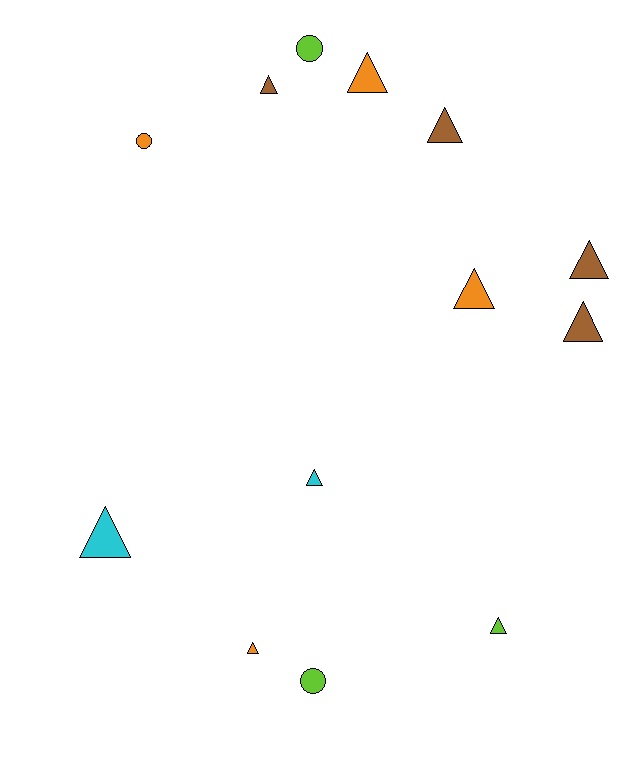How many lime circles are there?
There are 2 lime circles.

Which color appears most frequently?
Orange, with 4 objects.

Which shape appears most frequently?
Triangle, with 10 objects.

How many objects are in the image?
There are 13 objects.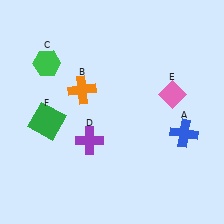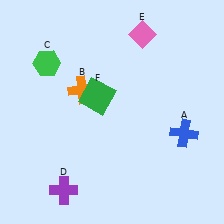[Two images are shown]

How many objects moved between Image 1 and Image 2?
3 objects moved between the two images.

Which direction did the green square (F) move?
The green square (F) moved right.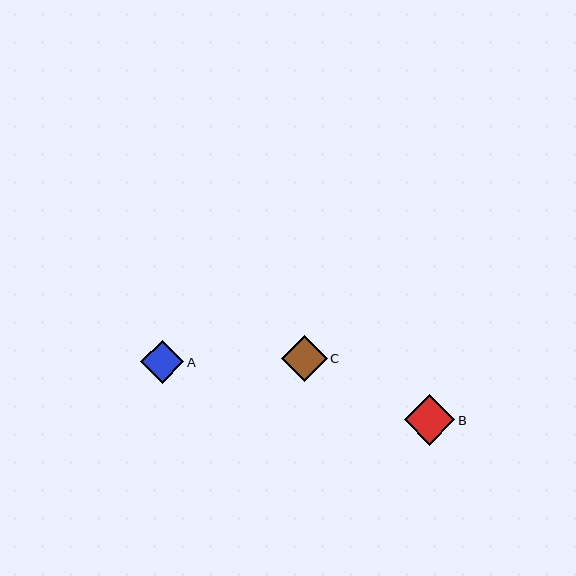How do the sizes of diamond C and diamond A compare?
Diamond C and diamond A are approximately the same size.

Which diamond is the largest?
Diamond B is the largest with a size of approximately 51 pixels.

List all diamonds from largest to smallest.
From largest to smallest: B, C, A.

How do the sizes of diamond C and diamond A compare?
Diamond C and diamond A are approximately the same size.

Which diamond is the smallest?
Diamond A is the smallest with a size of approximately 43 pixels.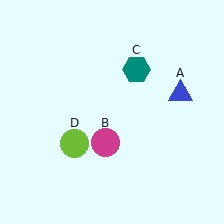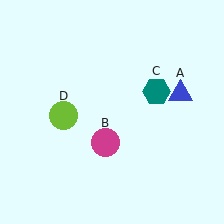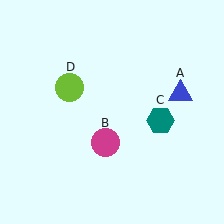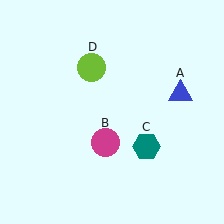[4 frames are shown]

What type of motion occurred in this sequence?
The teal hexagon (object C), lime circle (object D) rotated clockwise around the center of the scene.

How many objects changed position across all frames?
2 objects changed position: teal hexagon (object C), lime circle (object D).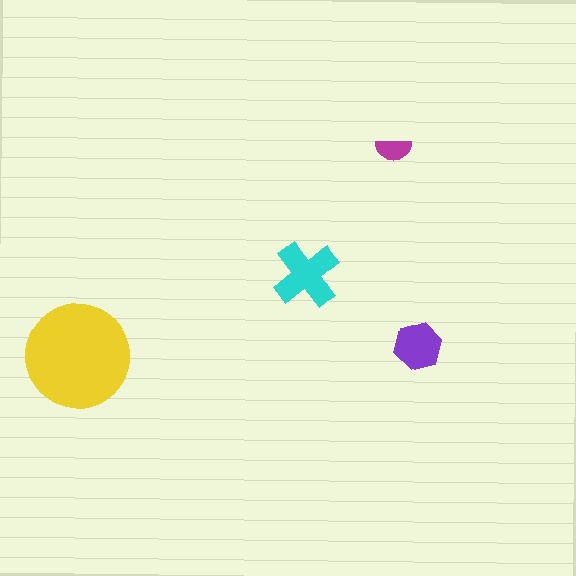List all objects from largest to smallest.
The yellow circle, the cyan cross, the purple hexagon, the magenta semicircle.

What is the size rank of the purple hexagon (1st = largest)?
3rd.